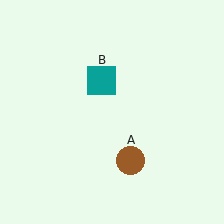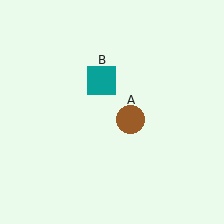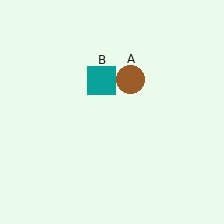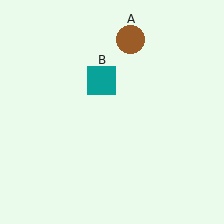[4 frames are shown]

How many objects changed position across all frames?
1 object changed position: brown circle (object A).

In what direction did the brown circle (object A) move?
The brown circle (object A) moved up.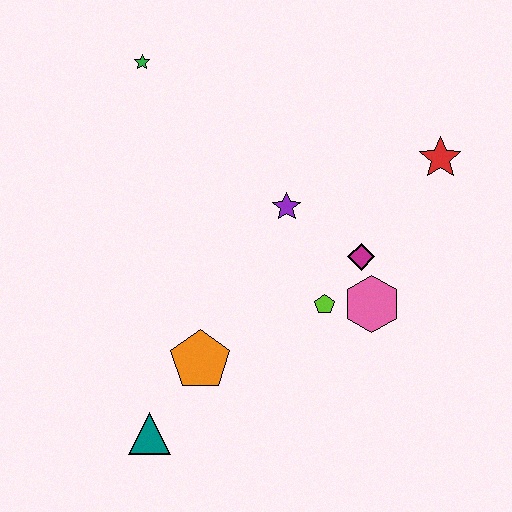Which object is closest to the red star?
The magenta diamond is closest to the red star.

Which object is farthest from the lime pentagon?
The green star is farthest from the lime pentagon.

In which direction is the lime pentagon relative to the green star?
The lime pentagon is below the green star.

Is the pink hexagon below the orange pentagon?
No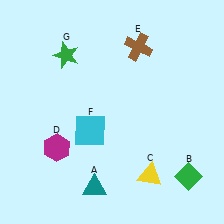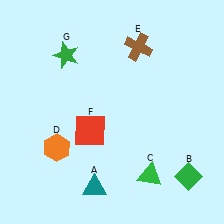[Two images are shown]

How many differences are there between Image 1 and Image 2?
There are 3 differences between the two images.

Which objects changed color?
C changed from yellow to green. D changed from magenta to orange. F changed from cyan to red.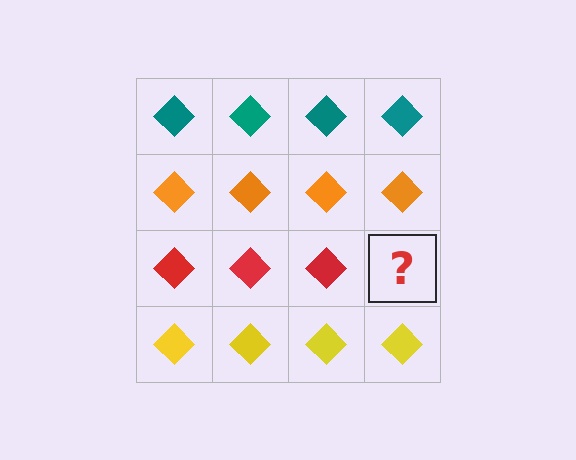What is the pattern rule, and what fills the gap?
The rule is that each row has a consistent color. The gap should be filled with a red diamond.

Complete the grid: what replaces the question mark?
The question mark should be replaced with a red diamond.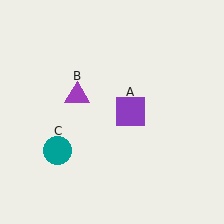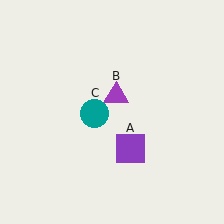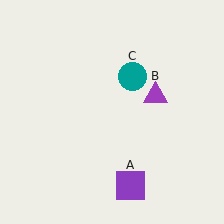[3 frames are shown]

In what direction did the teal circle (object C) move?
The teal circle (object C) moved up and to the right.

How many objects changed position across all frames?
3 objects changed position: purple square (object A), purple triangle (object B), teal circle (object C).